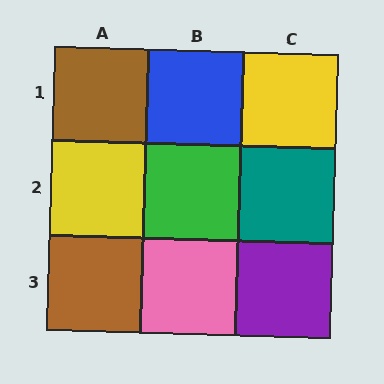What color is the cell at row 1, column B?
Blue.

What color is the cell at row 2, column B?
Green.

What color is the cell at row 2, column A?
Yellow.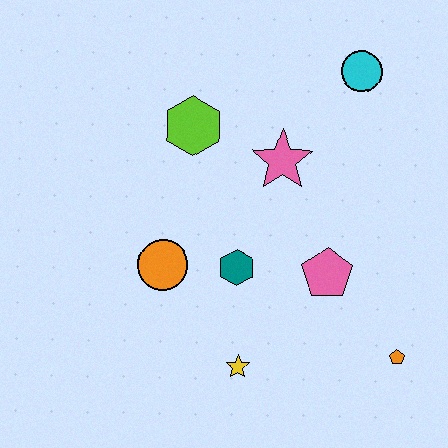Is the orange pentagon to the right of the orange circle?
Yes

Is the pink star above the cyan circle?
No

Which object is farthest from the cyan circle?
The yellow star is farthest from the cyan circle.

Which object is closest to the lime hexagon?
The pink star is closest to the lime hexagon.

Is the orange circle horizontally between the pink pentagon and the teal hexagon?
No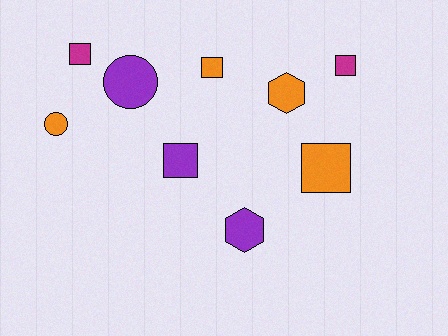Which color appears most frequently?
Orange, with 4 objects.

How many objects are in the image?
There are 9 objects.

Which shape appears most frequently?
Square, with 5 objects.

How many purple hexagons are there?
There is 1 purple hexagon.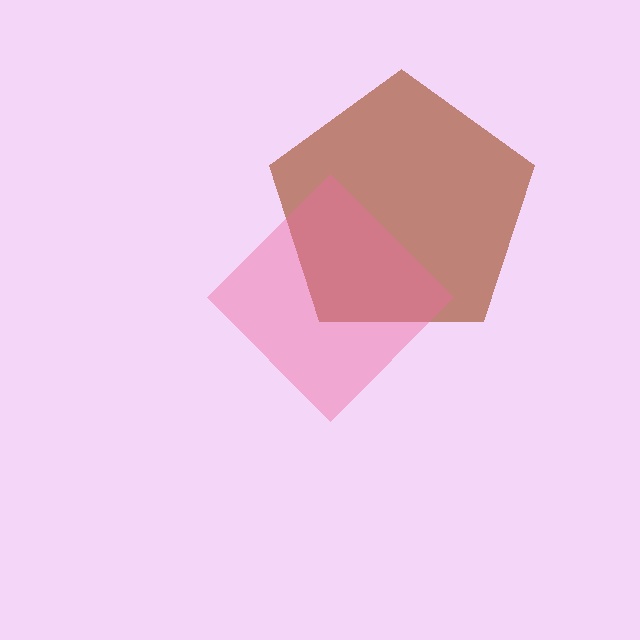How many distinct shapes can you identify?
There are 2 distinct shapes: a brown pentagon, a pink diamond.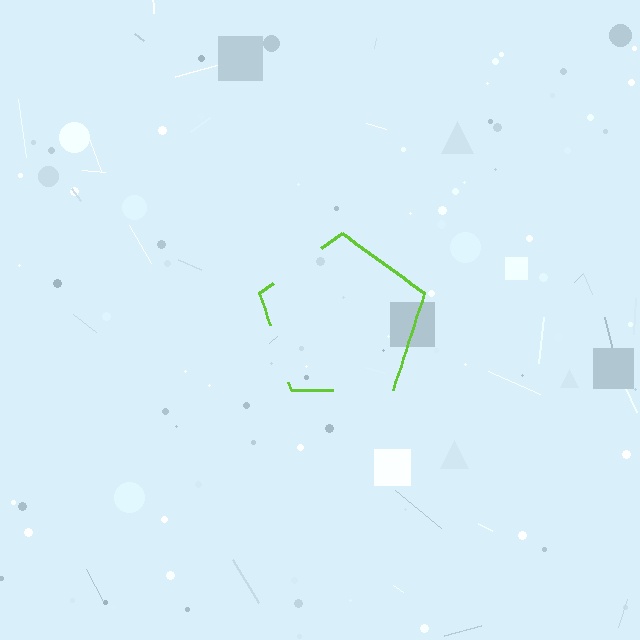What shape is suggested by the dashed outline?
The dashed outline suggests a pentagon.